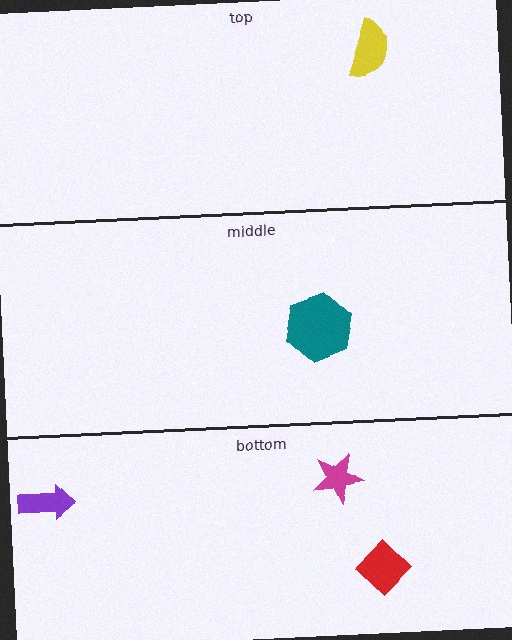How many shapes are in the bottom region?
3.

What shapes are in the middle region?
The teal hexagon.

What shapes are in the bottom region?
The magenta star, the red diamond, the purple arrow.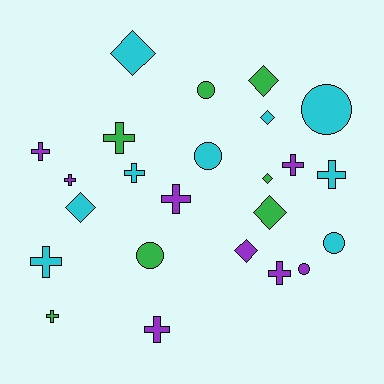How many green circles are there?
There are 2 green circles.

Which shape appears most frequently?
Cross, with 11 objects.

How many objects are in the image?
There are 24 objects.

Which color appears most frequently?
Cyan, with 9 objects.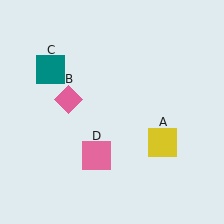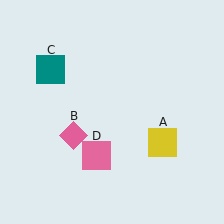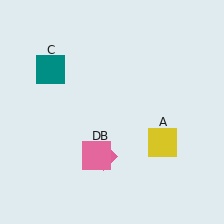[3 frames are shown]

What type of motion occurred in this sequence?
The pink diamond (object B) rotated counterclockwise around the center of the scene.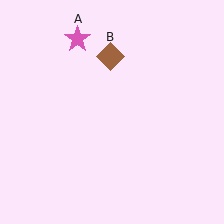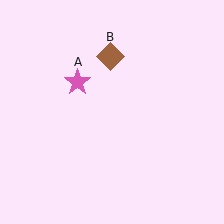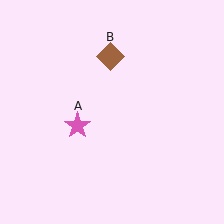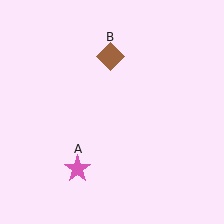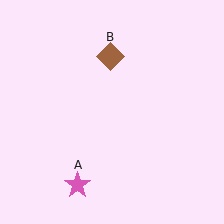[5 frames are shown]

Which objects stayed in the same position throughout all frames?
Brown diamond (object B) remained stationary.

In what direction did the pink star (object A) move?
The pink star (object A) moved down.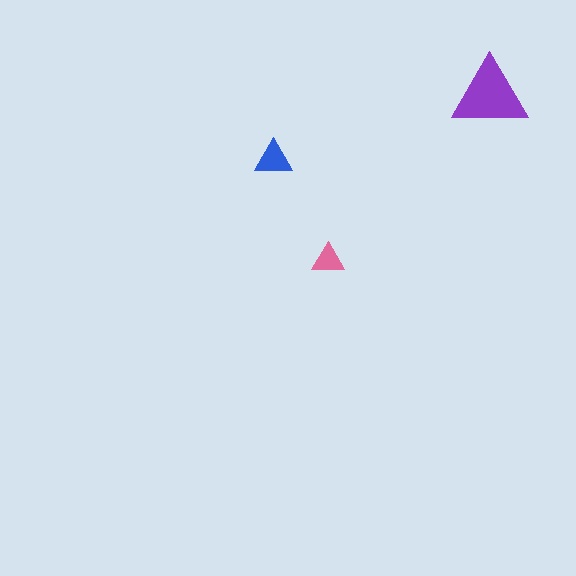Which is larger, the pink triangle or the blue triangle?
The blue one.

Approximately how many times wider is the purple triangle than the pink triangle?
About 2.5 times wider.